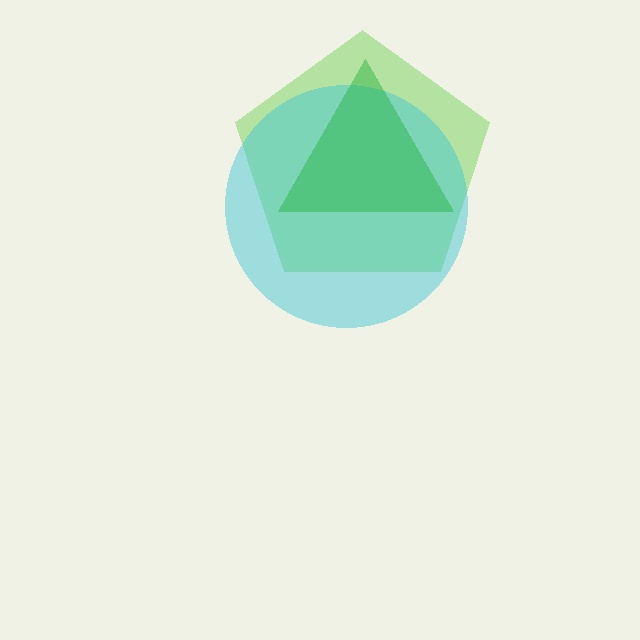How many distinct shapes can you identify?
There are 3 distinct shapes: a lime pentagon, a cyan circle, a green triangle.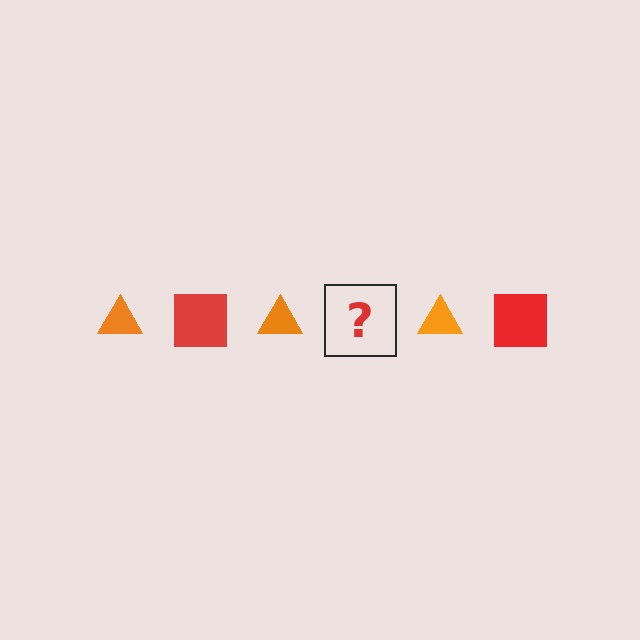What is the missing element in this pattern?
The missing element is a red square.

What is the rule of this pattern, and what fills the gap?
The rule is that the pattern alternates between orange triangle and red square. The gap should be filled with a red square.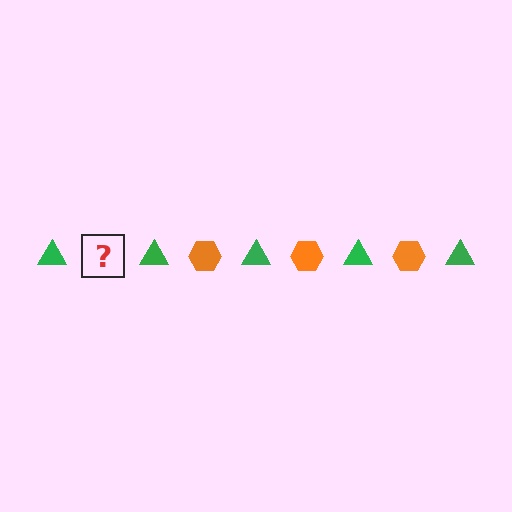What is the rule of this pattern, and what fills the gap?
The rule is that the pattern alternates between green triangle and orange hexagon. The gap should be filled with an orange hexagon.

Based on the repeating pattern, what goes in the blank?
The blank should be an orange hexagon.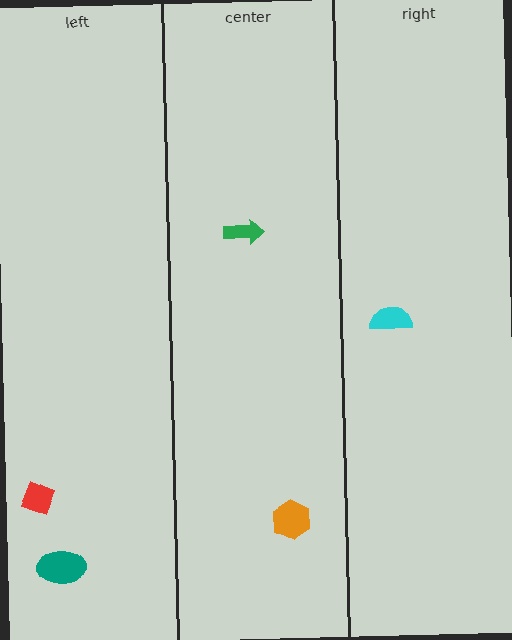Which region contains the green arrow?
The center region.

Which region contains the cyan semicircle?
The right region.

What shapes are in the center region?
The orange hexagon, the green arrow.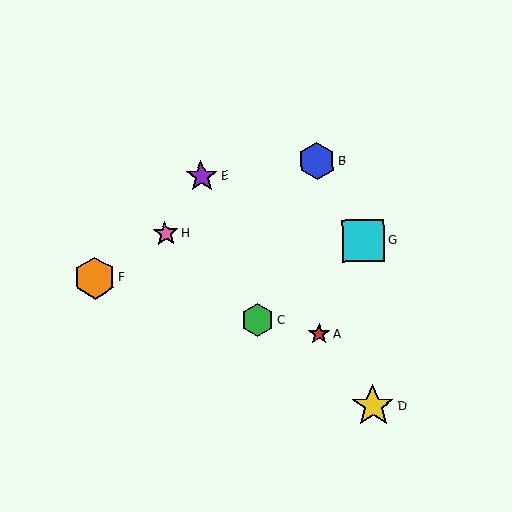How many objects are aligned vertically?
2 objects (A, B) are aligned vertically.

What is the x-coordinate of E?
Object E is at x≈201.